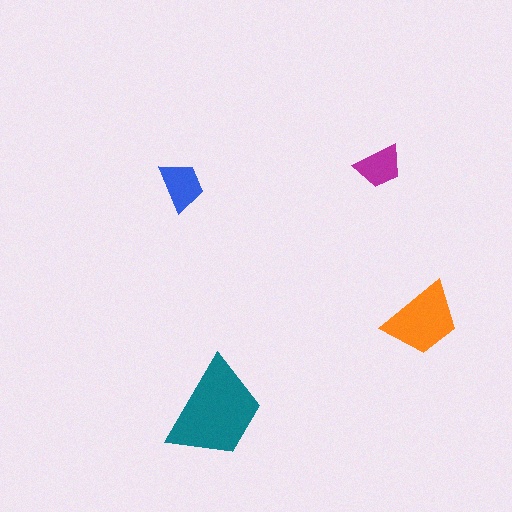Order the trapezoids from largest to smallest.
the teal one, the orange one, the blue one, the magenta one.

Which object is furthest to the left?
The blue trapezoid is leftmost.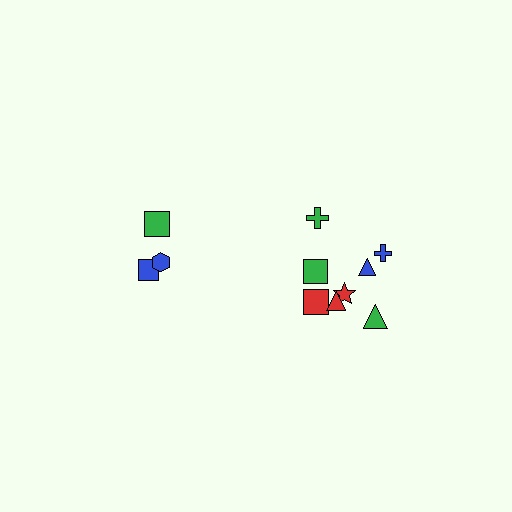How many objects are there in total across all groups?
There are 11 objects.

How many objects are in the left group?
There are 3 objects.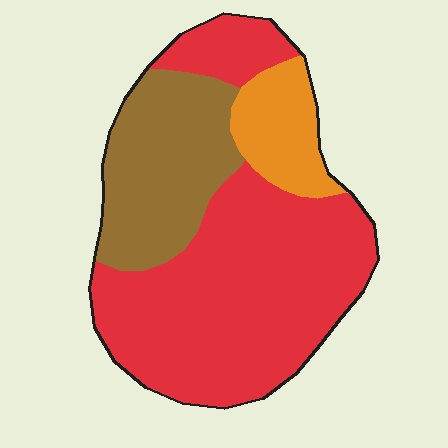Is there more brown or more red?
Red.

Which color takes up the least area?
Orange, at roughly 10%.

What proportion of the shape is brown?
Brown covers about 25% of the shape.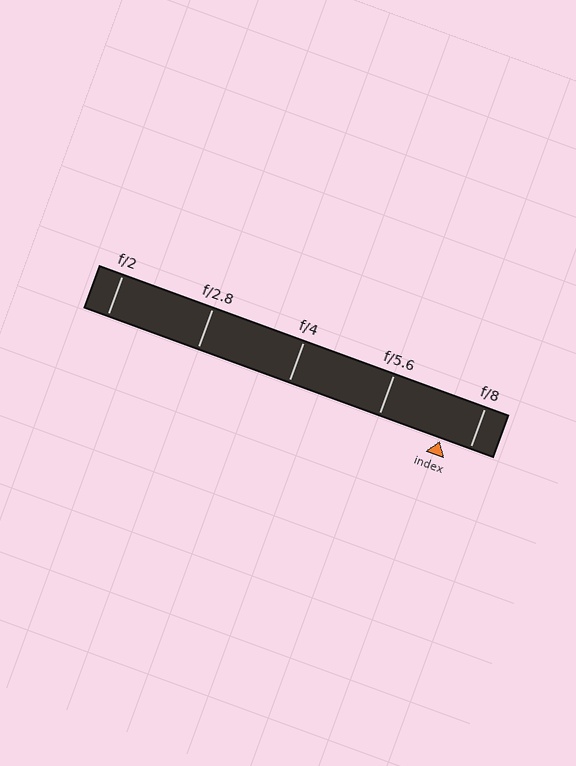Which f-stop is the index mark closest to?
The index mark is closest to f/8.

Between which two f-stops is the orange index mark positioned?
The index mark is between f/5.6 and f/8.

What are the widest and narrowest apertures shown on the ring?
The widest aperture shown is f/2 and the narrowest is f/8.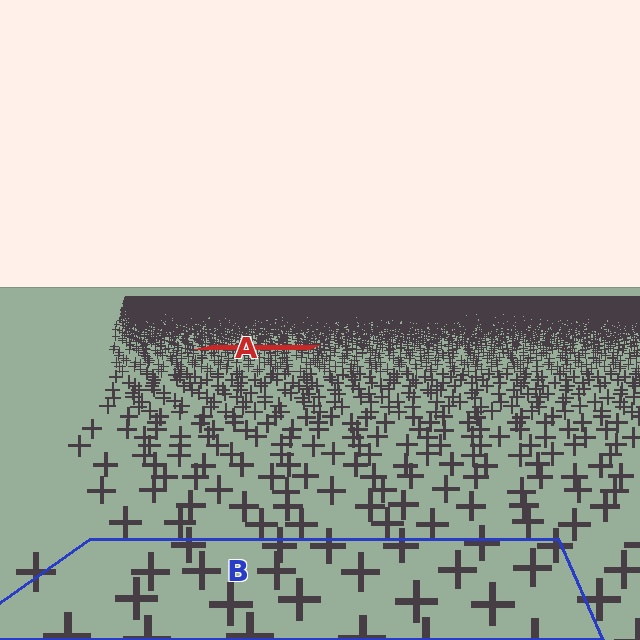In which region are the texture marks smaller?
The texture marks are smaller in region A, because it is farther away.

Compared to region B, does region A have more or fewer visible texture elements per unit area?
Region A has more texture elements per unit area — they are packed more densely because it is farther away.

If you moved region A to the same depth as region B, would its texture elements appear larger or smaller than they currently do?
They would appear larger. At a closer depth, the same texture elements are projected at a bigger on-screen size.